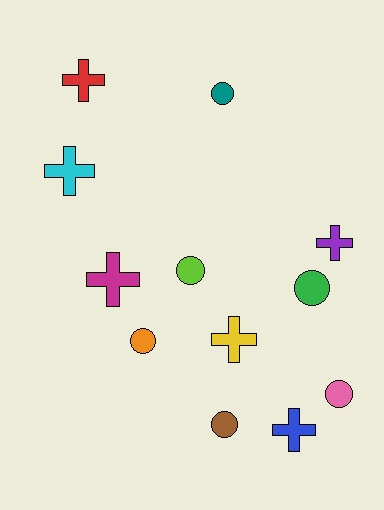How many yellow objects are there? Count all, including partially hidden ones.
There is 1 yellow object.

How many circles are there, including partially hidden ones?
There are 6 circles.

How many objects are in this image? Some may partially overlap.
There are 12 objects.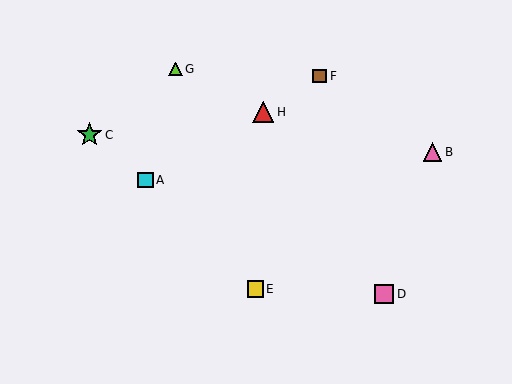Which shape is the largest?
The green star (labeled C) is the largest.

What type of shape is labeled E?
Shape E is a yellow square.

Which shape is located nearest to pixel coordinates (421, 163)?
The pink triangle (labeled B) at (433, 152) is nearest to that location.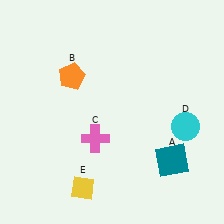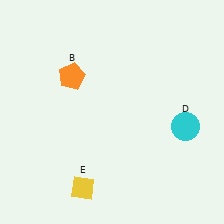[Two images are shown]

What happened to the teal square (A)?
The teal square (A) was removed in Image 2. It was in the bottom-right area of Image 1.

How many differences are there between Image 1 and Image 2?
There are 2 differences between the two images.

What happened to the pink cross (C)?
The pink cross (C) was removed in Image 2. It was in the bottom-left area of Image 1.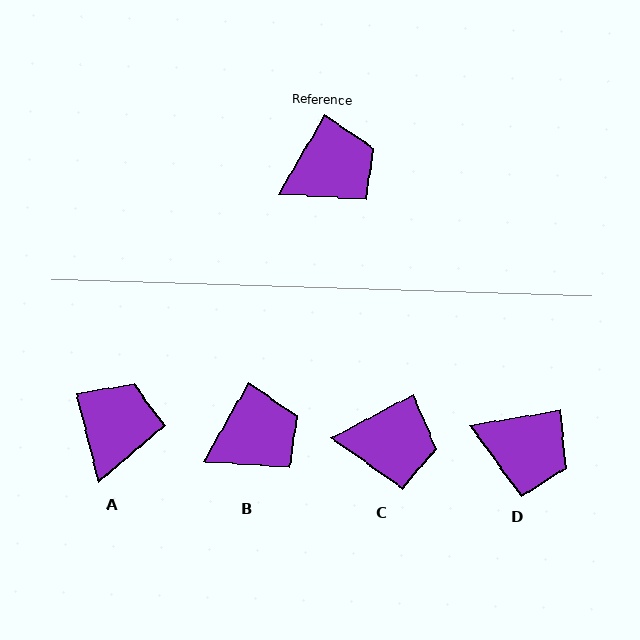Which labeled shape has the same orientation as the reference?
B.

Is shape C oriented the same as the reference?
No, it is off by about 32 degrees.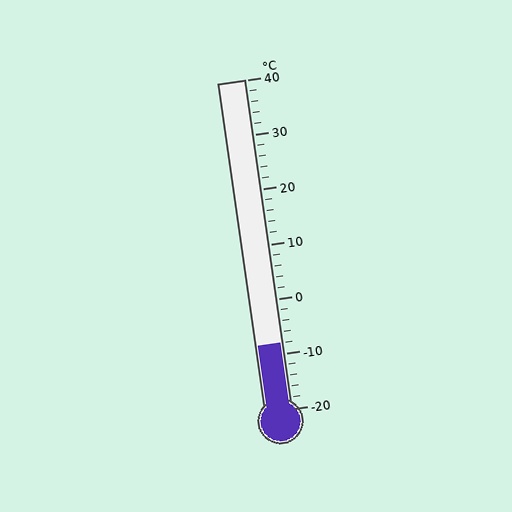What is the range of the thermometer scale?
The thermometer scale ranges from -20°C to 40°C.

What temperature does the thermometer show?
The thermometer shows approximately -8°C.